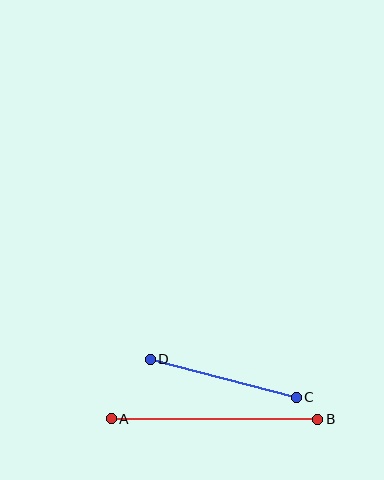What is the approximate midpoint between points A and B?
The midpoint is at approximately (214, 419) pixels.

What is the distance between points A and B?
The distance is approximately 207 pixels.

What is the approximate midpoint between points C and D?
The midpoint is at approximately (223, 378) pixels.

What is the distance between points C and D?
The distance is approximately 151 pixels.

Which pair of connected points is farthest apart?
Points A and B are farthest apart.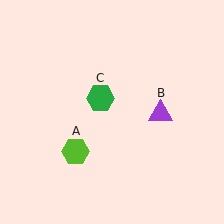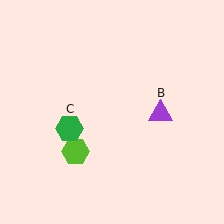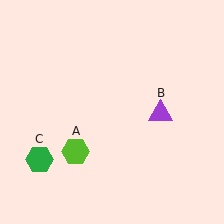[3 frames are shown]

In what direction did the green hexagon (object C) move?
The green hexagon (object C) moved down and to the left.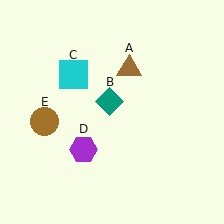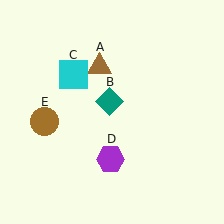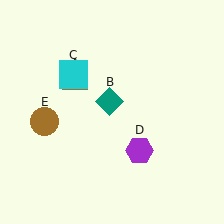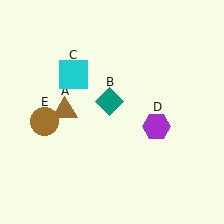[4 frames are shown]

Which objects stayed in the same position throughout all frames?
Teal diamond (object B) and cyan square (object C) and brown circle (object E) remained stationary.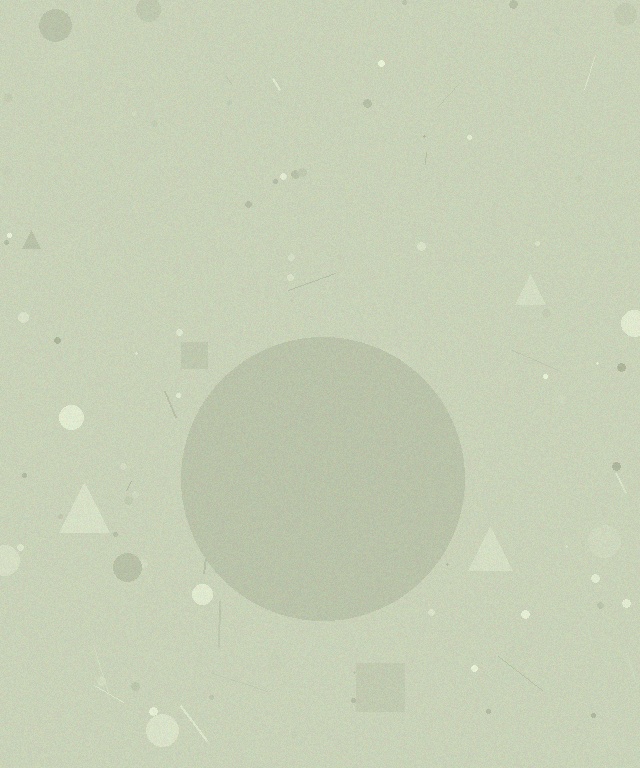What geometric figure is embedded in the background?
A circle is embedded in the background.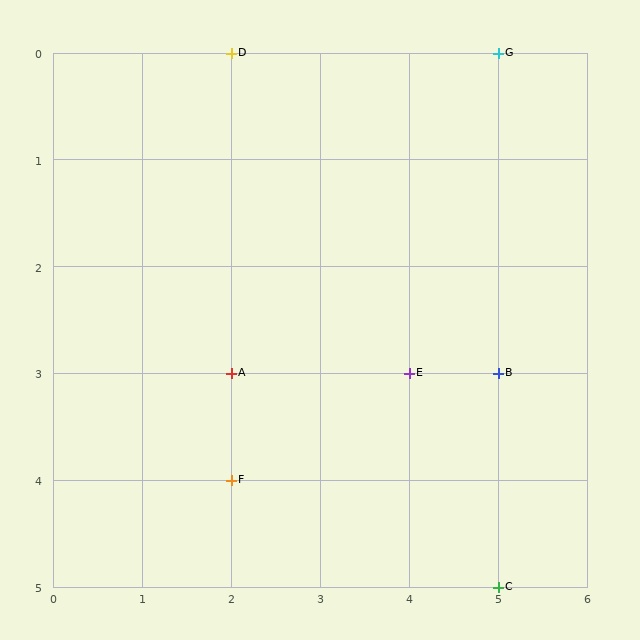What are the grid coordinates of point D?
Point D is at grid coordinates (2, 0).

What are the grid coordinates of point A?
Point A is at grid coordinates (2, 3).